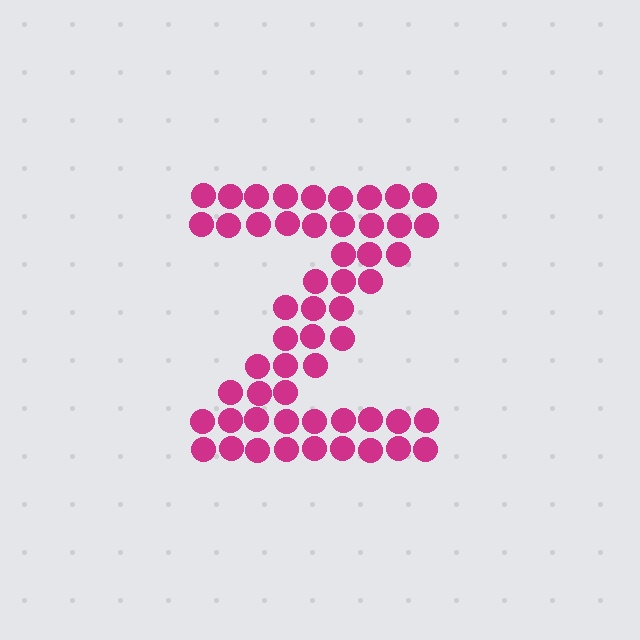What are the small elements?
The small elements are circles.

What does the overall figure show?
The overall figure shows the letter Z.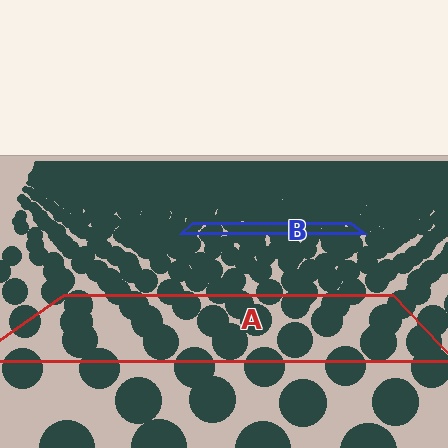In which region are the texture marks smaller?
The texture marks are smaller in region B, because it is farther away.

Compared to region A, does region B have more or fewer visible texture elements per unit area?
Region B has more texture elements per unit area — they are packed more densely because it is farther away.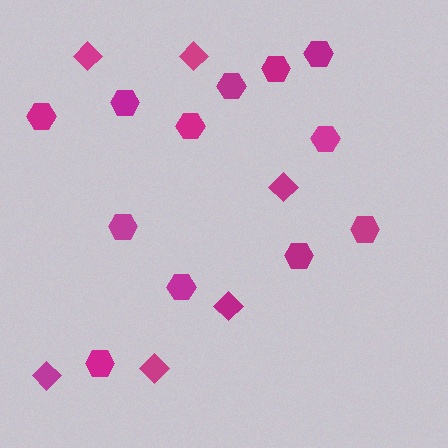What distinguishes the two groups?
There are 2 groups: one group of hexagons (12) and one group of diamonds (6).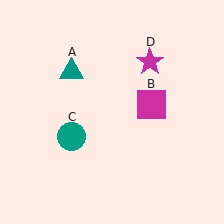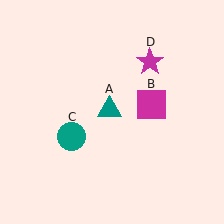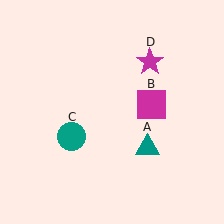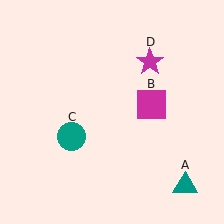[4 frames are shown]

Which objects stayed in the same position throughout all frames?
Magenta square (object B) and teal circle (object C) and magenta star (object D) remained stationary.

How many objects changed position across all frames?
1 object changed position: teal triangle (object A).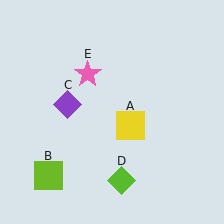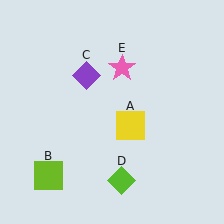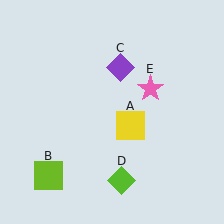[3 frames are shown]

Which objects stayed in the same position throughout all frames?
Yellow square (object A) and lime square (object B) and lime diamond (object D) remained stationary.